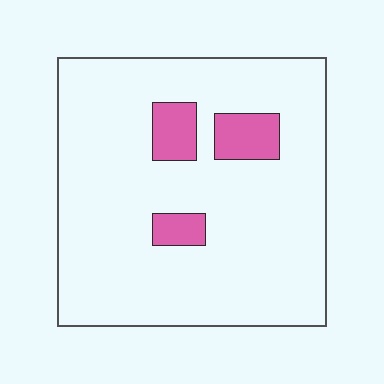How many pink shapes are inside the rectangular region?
3.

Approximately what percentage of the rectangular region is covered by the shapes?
Approximately 10%.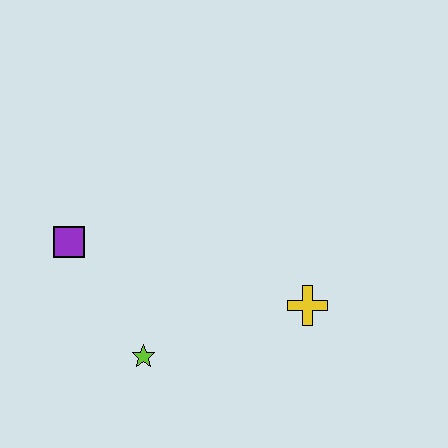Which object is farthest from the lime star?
The yellow cross is farthest from the lime star.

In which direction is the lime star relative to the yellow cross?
The lime star is to the left of the yellow cross.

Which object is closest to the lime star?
The purple square is closest to the lime star.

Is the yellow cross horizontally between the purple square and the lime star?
No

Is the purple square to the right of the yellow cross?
No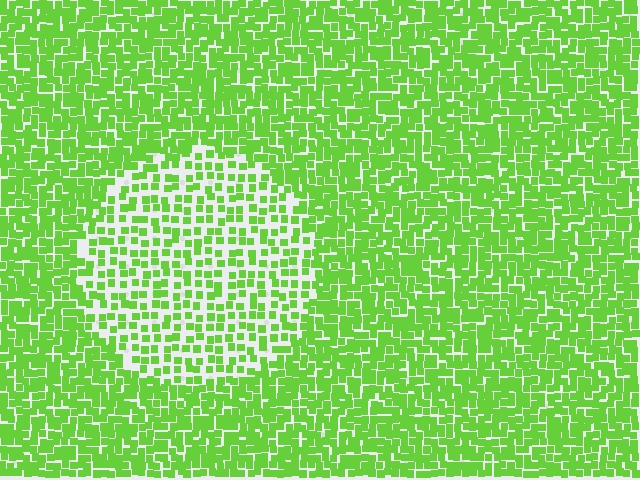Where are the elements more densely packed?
The elements are more densely packed outside the circle boundary.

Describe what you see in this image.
The image contains small lime elements arranged at two different densities. A circle-shaped region is visible where the elements are less densely packed than the surrounding area.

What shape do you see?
I see a circle.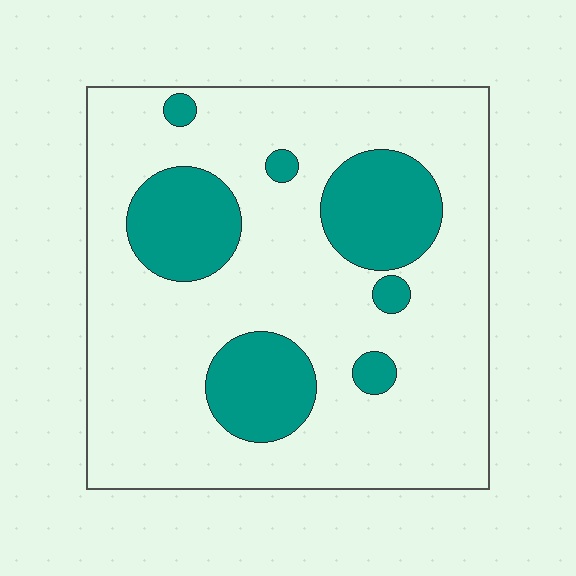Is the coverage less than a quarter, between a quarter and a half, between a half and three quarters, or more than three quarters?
Less than a quarter.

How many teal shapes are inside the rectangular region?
7.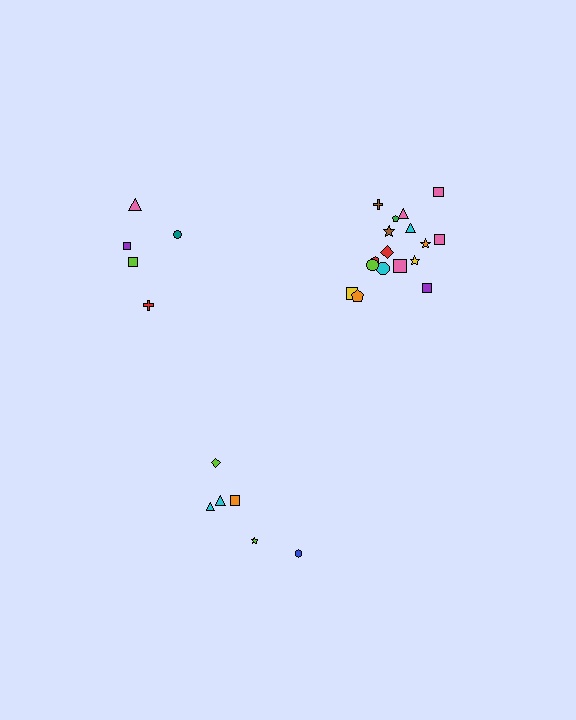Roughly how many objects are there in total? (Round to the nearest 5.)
Roughly 30 objects in total.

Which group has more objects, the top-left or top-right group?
The top-right group.